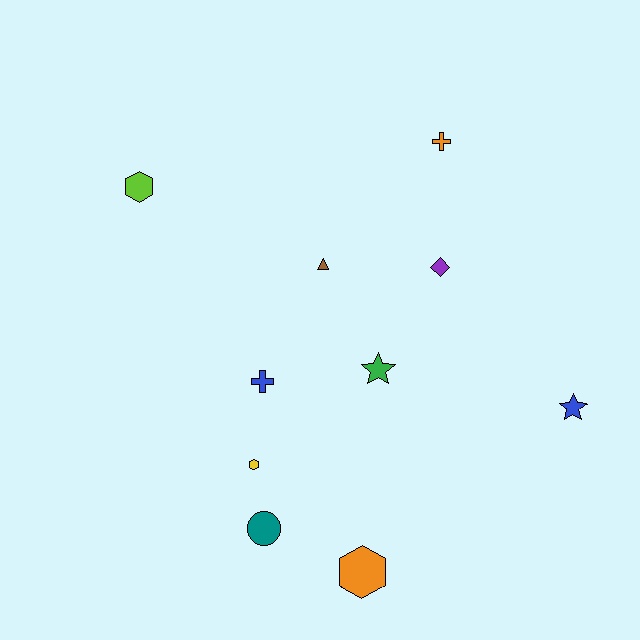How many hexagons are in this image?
There are 3 hexagons.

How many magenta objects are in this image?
There are no magenta objects.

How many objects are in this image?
There are 10 objects.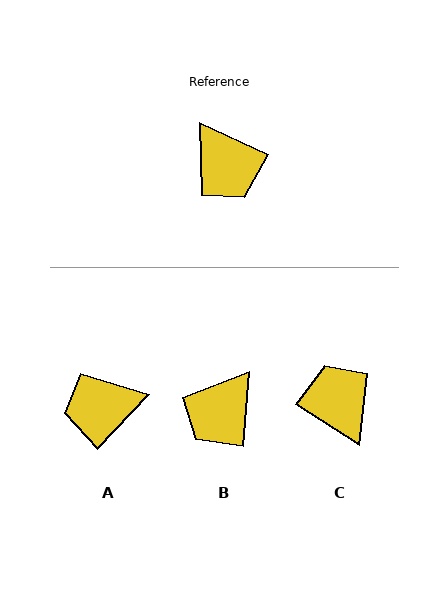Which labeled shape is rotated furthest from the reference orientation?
C, about 172 degrees away.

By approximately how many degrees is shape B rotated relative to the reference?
Approximately 70 degrees clockwise.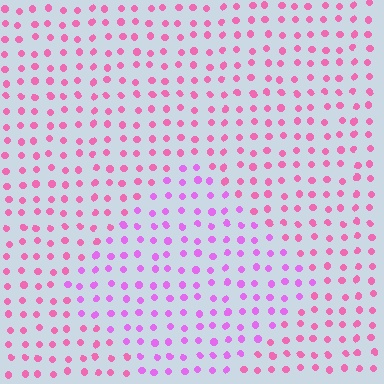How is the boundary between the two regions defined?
The boundary is defined purely by a slight shift in hue (about 32 degrees). Spacing, size, and orientation are identical on both sides.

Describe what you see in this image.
The image is filled with small pink elements in a uniform arrangement. A diamond-shaped region is visible where the elements are tinted to a slightly different hue, forming a subtle color boundary.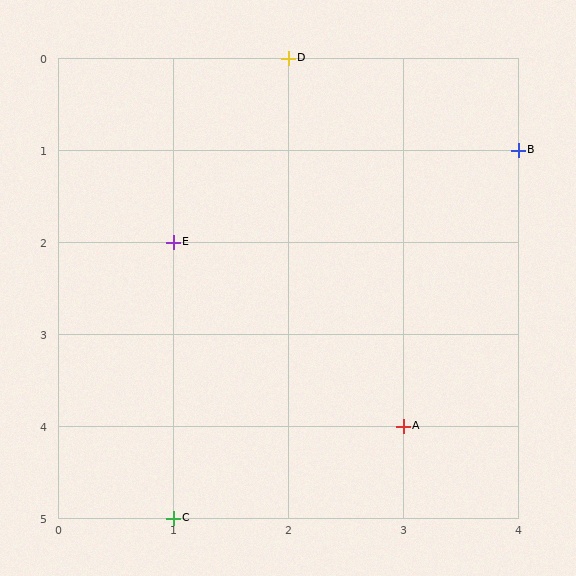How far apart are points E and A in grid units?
Points E and A are 2 columns and 2 rows apart (about 2.8 grid units diagonally).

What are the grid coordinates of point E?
Point E is at grid coordinates (1, 2).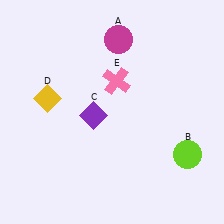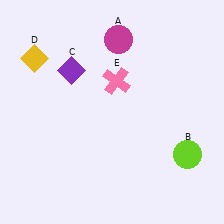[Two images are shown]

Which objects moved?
The objects that moved are: the purple diamond (C), the yellow diamond (D).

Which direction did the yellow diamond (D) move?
The yellow diamond (D) moved up.